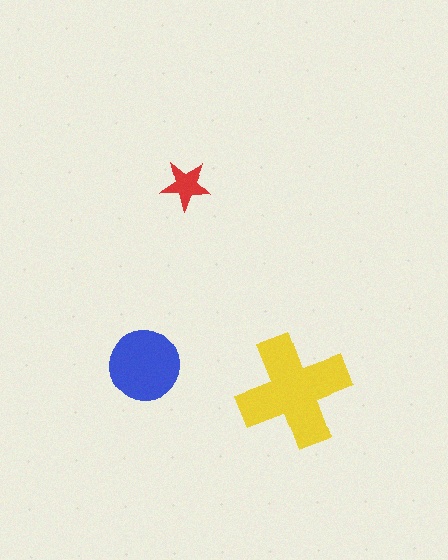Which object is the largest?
The yellow cross.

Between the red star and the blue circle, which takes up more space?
The blue circle.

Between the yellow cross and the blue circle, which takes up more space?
The yellow cross.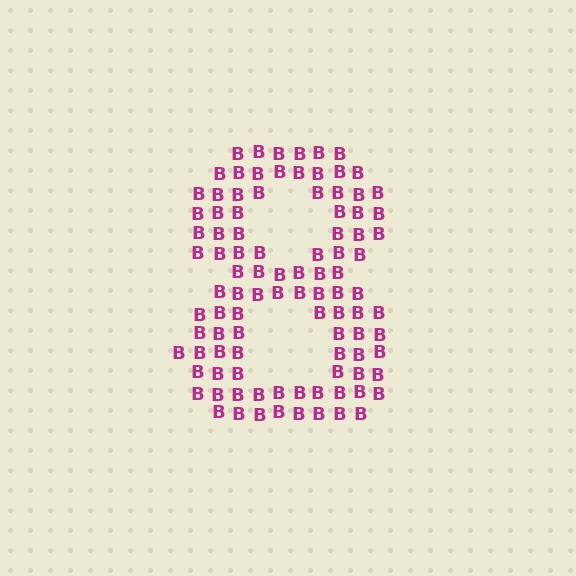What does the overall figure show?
The overall figure shows the digit 8.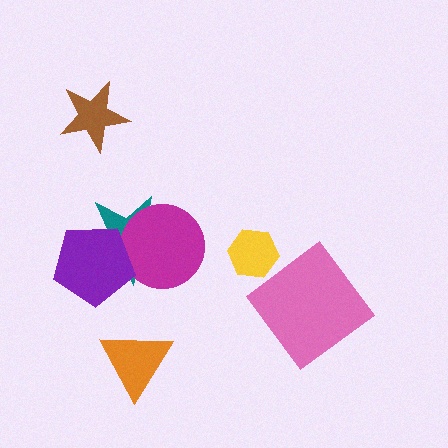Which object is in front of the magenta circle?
The purple pentagon is in front of the magenta circle.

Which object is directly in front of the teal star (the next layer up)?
The magenta circle is directly in front of the teal star.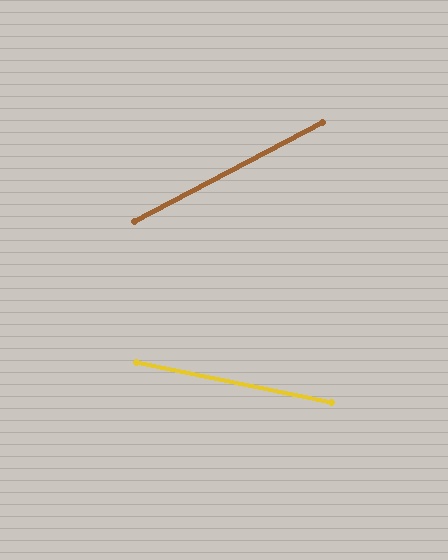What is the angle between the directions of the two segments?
Approximately 39 degrees.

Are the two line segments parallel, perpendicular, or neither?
Neither parallel nor perpendicular — they differ by about 39°.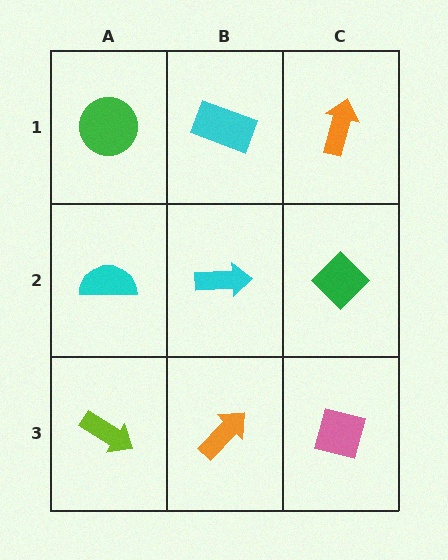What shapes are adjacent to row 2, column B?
A cyan rectangle (row 1, column B), an orange arrow (row 3, column B), a cyan semicircle (row 2, column A), a green diamond (row 2, column C).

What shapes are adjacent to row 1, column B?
A cyan arrow (row 2, column B), a green circle (row 1, column A), an orange arrow (row 1, column C).